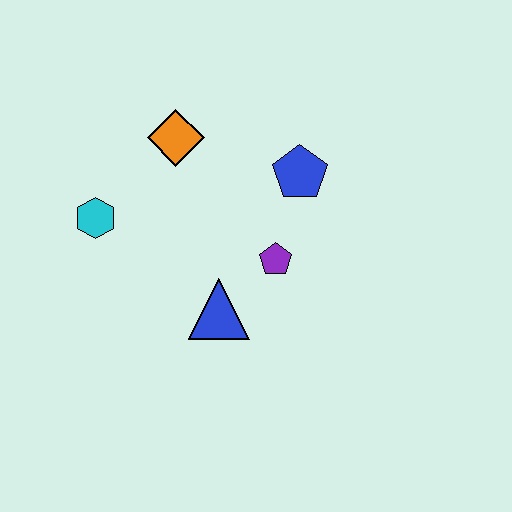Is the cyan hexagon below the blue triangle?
No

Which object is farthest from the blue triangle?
The orange diamond is farthest from the blue triangle.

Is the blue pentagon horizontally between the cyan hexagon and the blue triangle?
No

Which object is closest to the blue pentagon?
The purple pentagon is closest to the blue pentagon.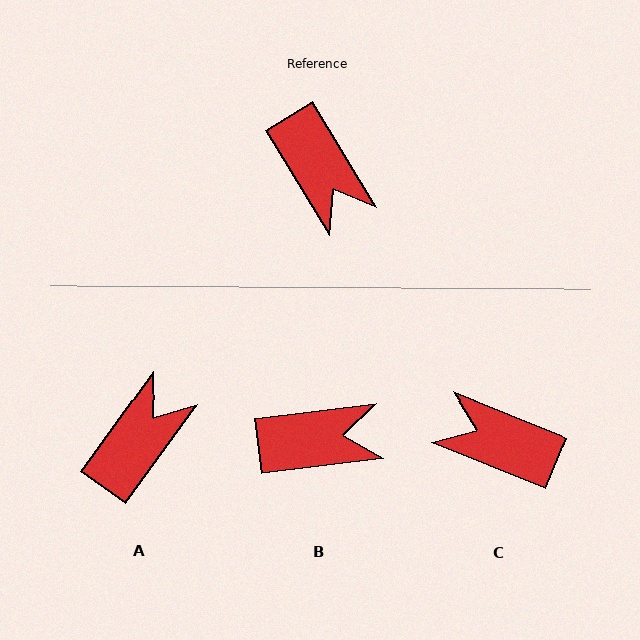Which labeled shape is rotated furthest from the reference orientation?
C, about 143 degrees away.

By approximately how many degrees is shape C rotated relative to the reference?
Approximately 143 degrees clockwise.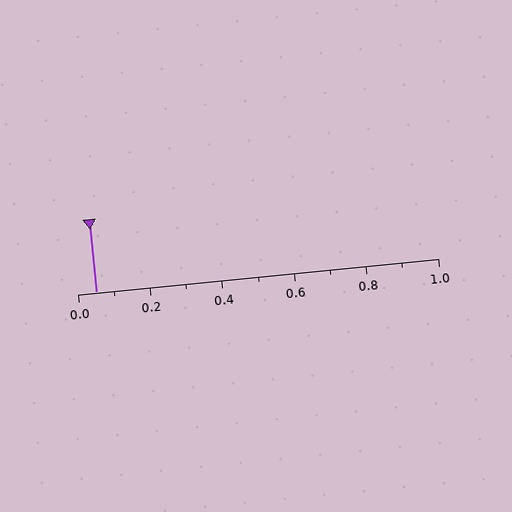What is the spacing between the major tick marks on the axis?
The major ticks are spaced 0.2 apart.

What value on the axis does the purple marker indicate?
The marker indicates approximately 0.05.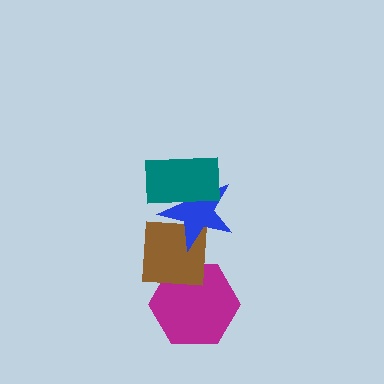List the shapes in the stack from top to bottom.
From top to bottom: the teal rectangle, the blue star, the brown square, the magenta hexagon.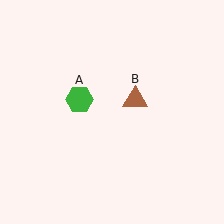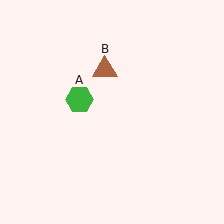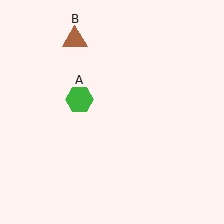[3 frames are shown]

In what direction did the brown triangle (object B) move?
The brown triangle (object B) moved up and to the left.